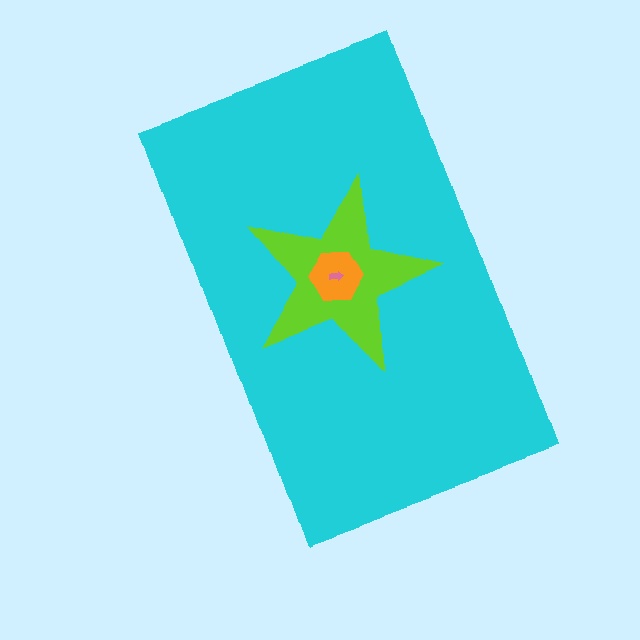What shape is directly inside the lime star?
The orange hexagon.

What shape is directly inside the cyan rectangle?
The lime star.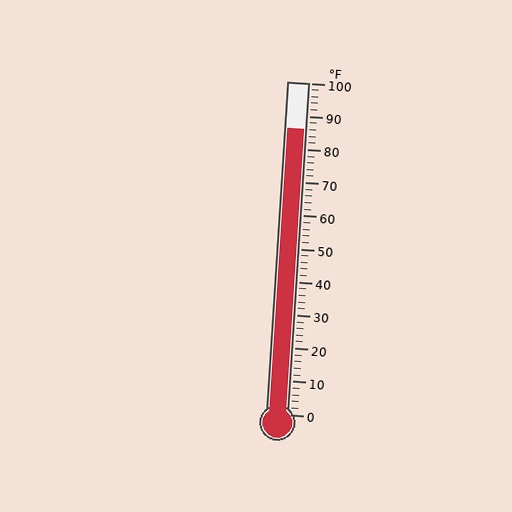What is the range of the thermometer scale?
The thermometer scale ranges from 0°F to 100°F.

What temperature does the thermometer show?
The thermometer shows approximately 86°F.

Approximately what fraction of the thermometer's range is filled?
The thermometer is filled to approximately 85% of its range.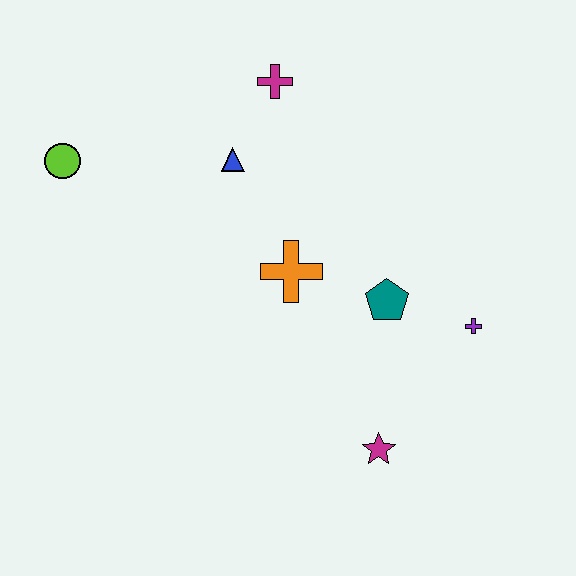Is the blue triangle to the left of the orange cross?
Yes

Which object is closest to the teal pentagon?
The purple cross is closest to the teal pentagon.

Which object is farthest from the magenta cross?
The magenta star is farthest from the magenta cross.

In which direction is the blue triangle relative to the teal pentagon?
The blue triangle is to the left of the teal pentagon.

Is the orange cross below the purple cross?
No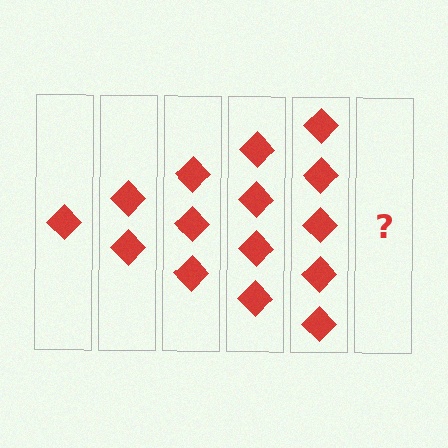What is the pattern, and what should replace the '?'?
The pattern is that each step adds one more diamond. The '?' should be 6 diamonds.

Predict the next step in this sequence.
The next step is 6 diamonds.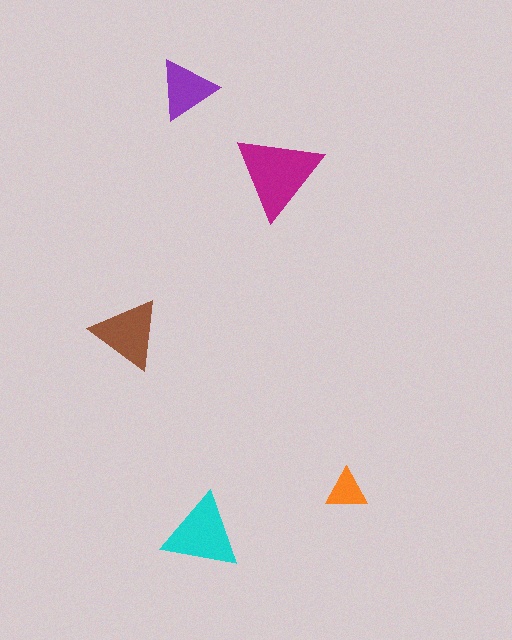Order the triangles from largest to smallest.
the magenta one, the cyan one, the brown one, the purple one, the orange one.